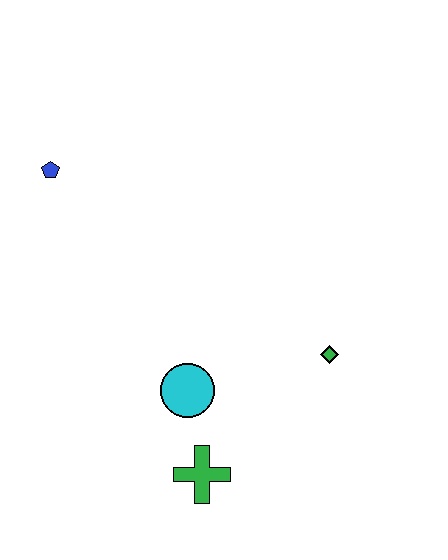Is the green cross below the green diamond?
Yes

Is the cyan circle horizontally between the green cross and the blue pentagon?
Yes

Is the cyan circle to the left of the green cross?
Yes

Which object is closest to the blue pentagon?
The cyan circle is closest to the blue pentagon.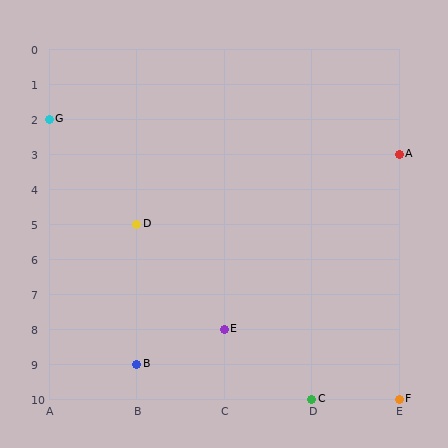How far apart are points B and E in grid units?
Points B and E are 1 column and 1 row apart (about 1.4 grid units diagonally).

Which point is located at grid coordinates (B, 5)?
Point D is at (B, 5).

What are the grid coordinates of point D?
Point D is at grid coordinates (B, 5).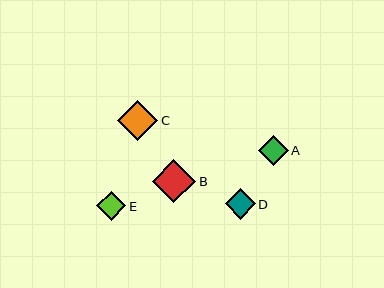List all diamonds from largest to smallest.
From largest to smallest: B, C, D, A, E.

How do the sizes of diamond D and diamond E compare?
Diamond D and diamond E are approximately the same size.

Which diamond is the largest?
Diamond B is the largest with a size of approximately 44 pixels.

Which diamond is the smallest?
Diamond E is the smallest with a size of approximately 29 pixels.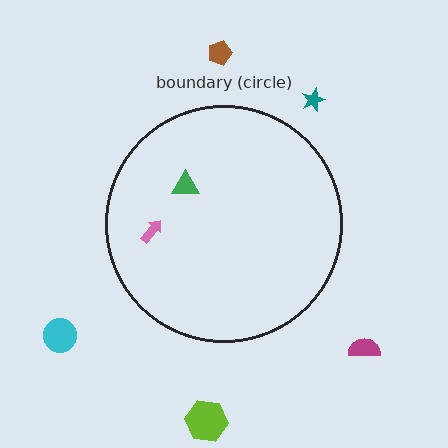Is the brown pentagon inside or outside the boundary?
Outside.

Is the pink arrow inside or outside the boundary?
Inside.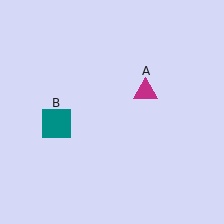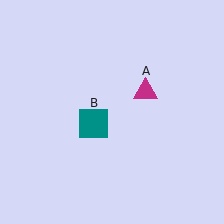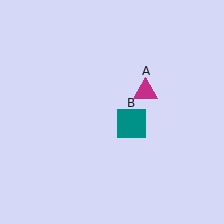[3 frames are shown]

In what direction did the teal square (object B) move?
The teal square (object B) moved right.